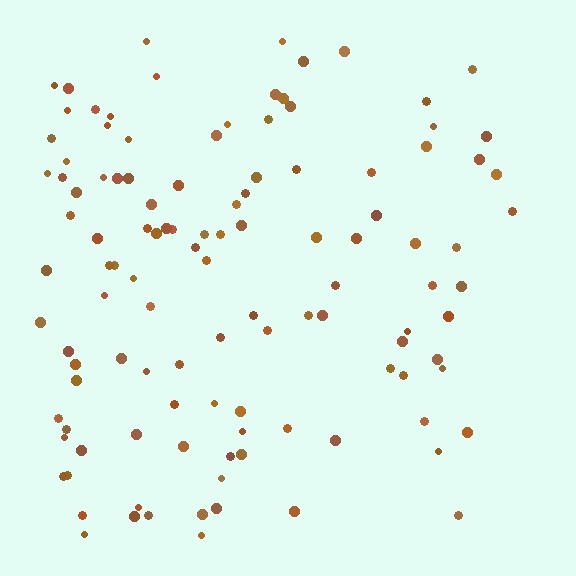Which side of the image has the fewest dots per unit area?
The right.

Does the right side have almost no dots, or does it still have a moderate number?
Still a moderate number, just noticeably fewer than the left.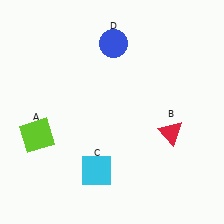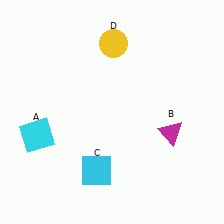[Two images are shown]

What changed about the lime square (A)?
In Image 1, A is lime. In Image 2, it changed to cyan.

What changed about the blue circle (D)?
In Image 1, D is blue. In Image 2, it changed to yellow.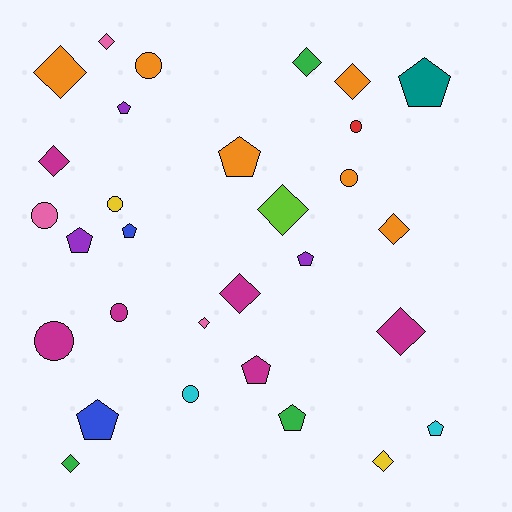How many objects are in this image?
There are 30 objects.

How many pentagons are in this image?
There are 10 pentagons.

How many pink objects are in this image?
There are 3 pink objects.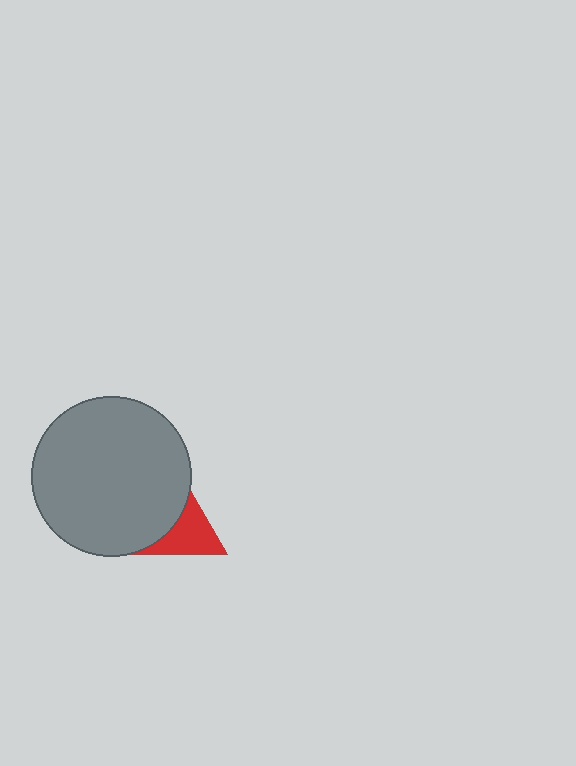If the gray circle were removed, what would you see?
You would see the complete red triangle.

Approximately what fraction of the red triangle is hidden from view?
Roughly 55% of the red triangle is hidden behind the gray circle.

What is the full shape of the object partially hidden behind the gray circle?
The partially hidden object is a red triangle.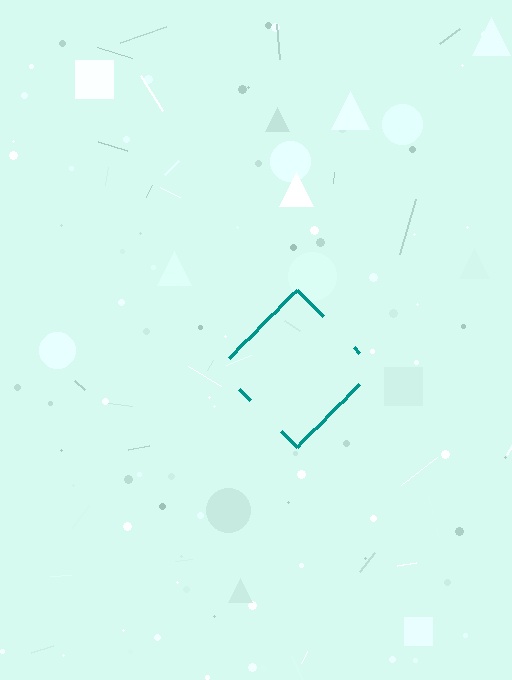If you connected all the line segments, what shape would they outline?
They would outline a diamond.